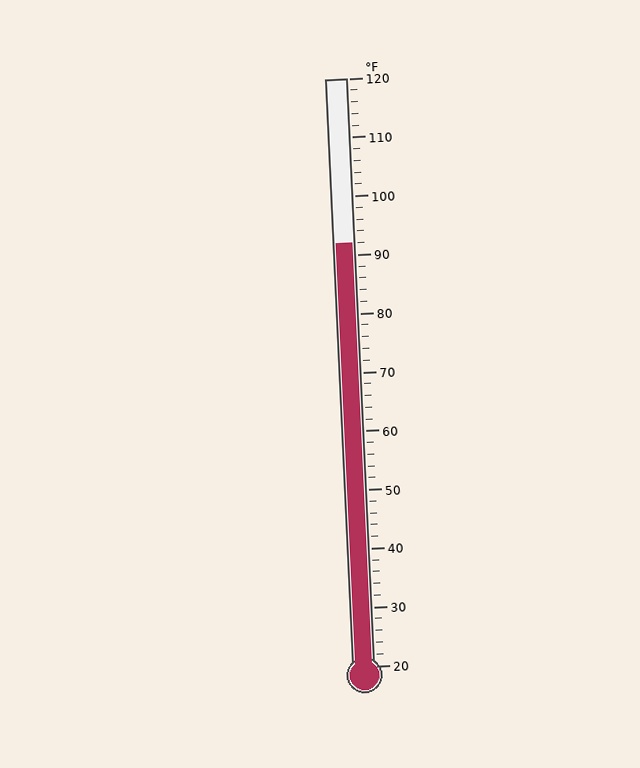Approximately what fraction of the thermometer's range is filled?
The thermometer is filled to approximately 70% of its range.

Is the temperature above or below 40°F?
The temperature is above 40°F.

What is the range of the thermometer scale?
The thermometer scale ranges from 20°F to 120°F.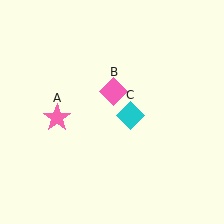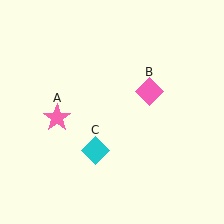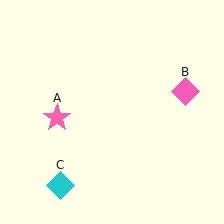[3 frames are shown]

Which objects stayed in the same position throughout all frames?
Pink star (object A) remained stationary.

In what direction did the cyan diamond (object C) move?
The cyan diamond (object C) moved down and to the left.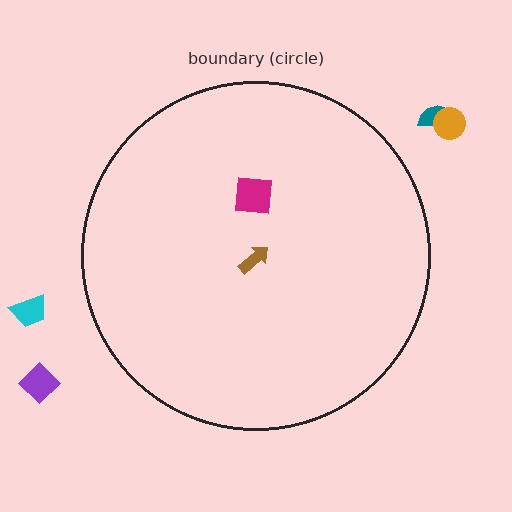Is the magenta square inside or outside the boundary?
Inside.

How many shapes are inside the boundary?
2 inside, 4 outside.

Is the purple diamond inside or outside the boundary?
Outside.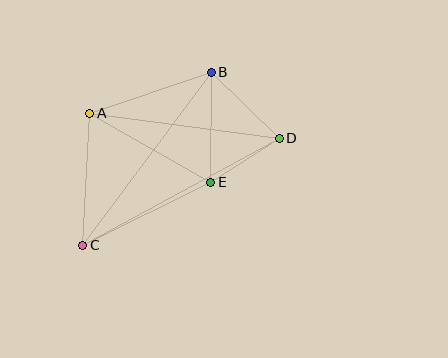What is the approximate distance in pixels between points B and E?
The distance between B and E is approximately 110 pixels.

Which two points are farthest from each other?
Points C and D are farthest from each other.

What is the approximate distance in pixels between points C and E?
The distance between C and E is approximately 143 pixels.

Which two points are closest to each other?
Points D and E are closest to each other.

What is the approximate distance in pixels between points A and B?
The distance between A and B is approximately 128 pixels.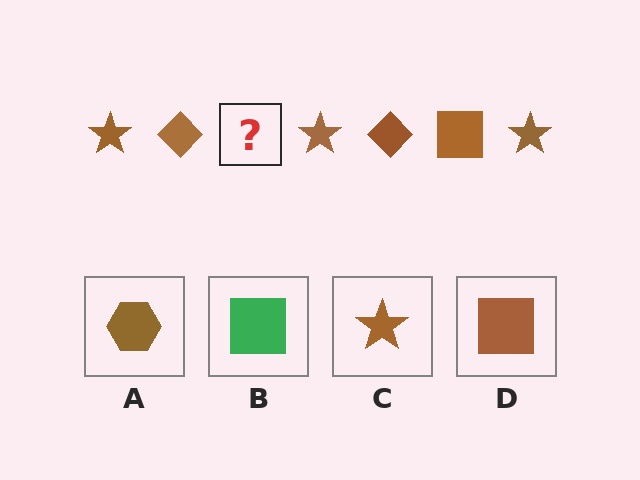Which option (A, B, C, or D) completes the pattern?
D.